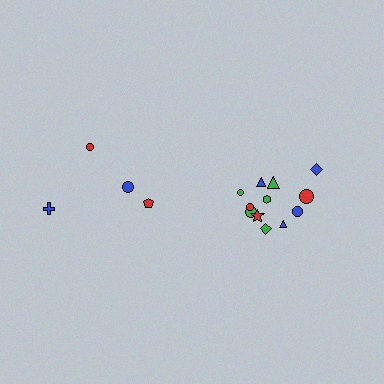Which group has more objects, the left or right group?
The right group.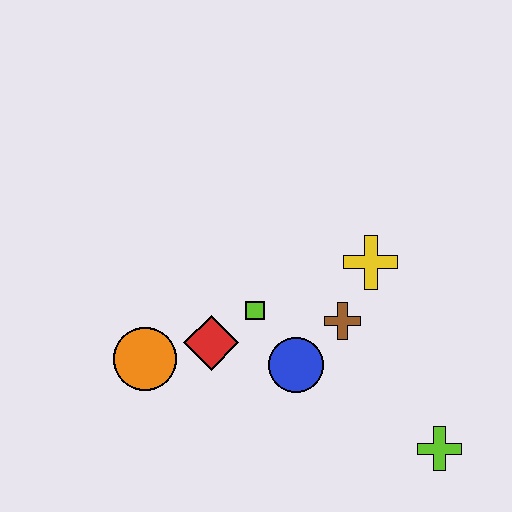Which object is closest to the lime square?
The red diamond is closest to the lime square.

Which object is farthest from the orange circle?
The lime cross is farthest from the orange circle.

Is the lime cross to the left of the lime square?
No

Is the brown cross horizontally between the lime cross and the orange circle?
Yes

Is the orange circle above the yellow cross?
No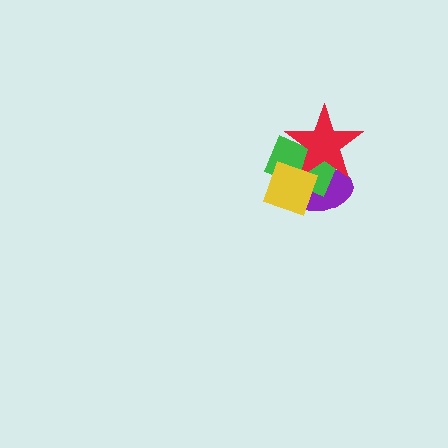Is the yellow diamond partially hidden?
No, no other shape covers it.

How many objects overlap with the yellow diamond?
3 objects overlap with the yellow diamond.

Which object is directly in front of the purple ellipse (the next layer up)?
The green rectangle is directly in front of the purple ellipse.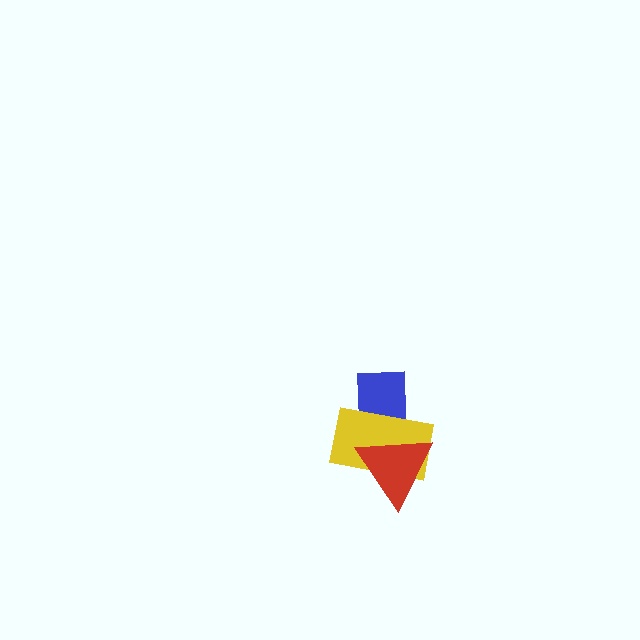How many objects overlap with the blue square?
1 object overlaps with the blue square.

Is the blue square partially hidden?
Yes, it is partially covered by another shape.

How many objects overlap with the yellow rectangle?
2 objects overlap with the yellow rectangle.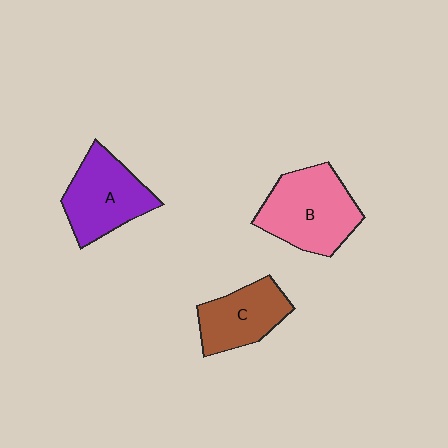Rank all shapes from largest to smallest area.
From largest to smallest: B (pink), A (purple), C (brown).